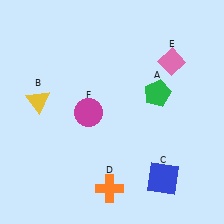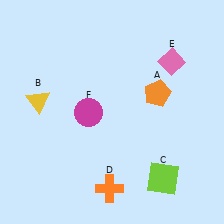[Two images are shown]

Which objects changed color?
A changed from green to orange. C changed from blue to lime.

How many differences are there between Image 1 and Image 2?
There are 2 differences between the two images.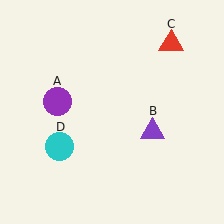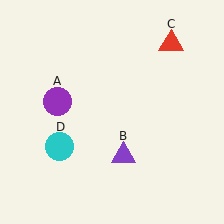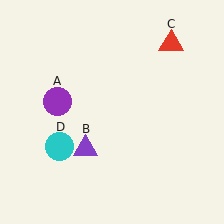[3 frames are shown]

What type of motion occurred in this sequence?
The purple triangle (object B) rotated clockwise around the center of the scene.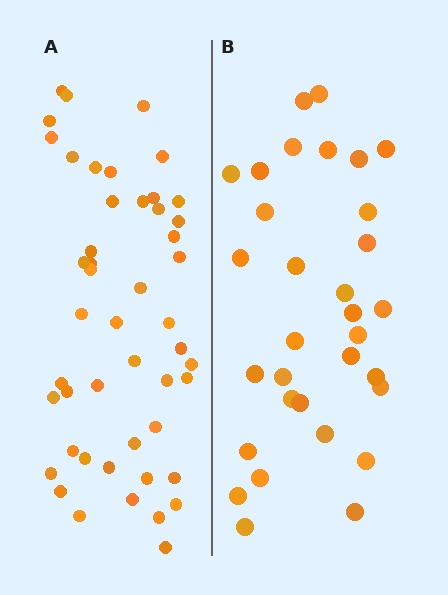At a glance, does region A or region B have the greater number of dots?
Region A (the left region) has more dots.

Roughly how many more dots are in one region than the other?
Region A has approximately 15 more dots than region B.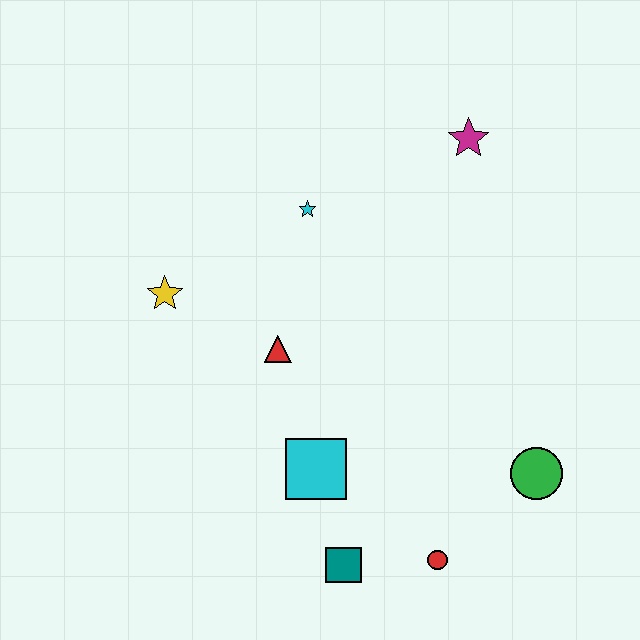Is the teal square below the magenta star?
Yes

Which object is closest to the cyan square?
The teal square is closest to the cyan square.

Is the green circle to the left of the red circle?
No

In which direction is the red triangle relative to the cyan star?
The red triangle is below the cyan star.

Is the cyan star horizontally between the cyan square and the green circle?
No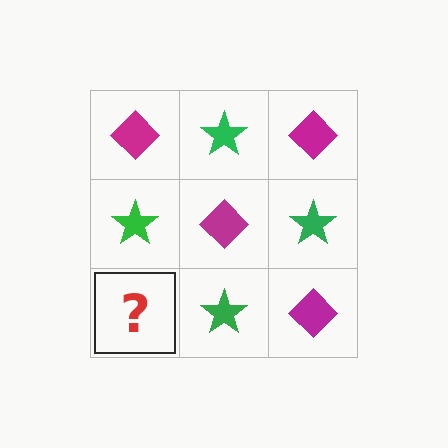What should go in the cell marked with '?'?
The missing cell should contain a magenta diamond.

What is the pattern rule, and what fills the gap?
The rule is that it alternates magenta diamond and green star in a checkerboard pattern. The gap should be filled with a magenta diamond.